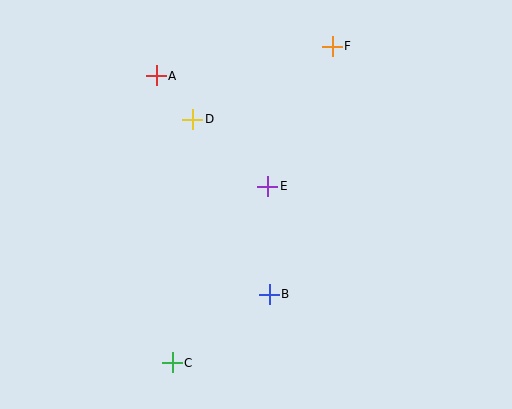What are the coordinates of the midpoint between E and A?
The midpoint between E and A is at (212, 131).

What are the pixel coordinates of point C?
Point C is at (172, 363).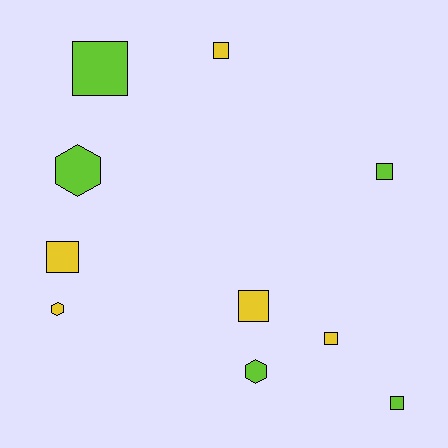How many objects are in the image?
There are 10 objects.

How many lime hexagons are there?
There are 2 lime hexagons.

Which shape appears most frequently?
Square, with 7 objects.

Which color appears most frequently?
Yellow, with 5 objects.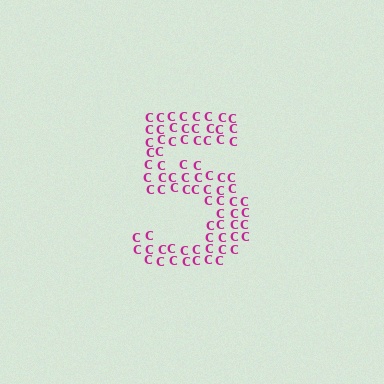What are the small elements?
The small elements are letter C's.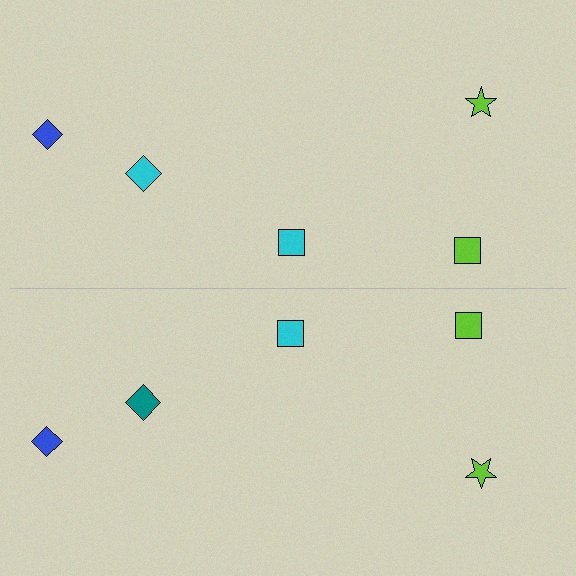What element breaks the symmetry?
The teal diamond on the bottom side breaks the symmetry — its mirror counterpart is cyan.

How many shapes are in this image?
There are 10 shapes in this image.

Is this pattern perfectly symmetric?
No, the pattern is not perfectly symmetric. The teal diamond on the bottom side breaks the symmetry — its mirror counterpart is cyan.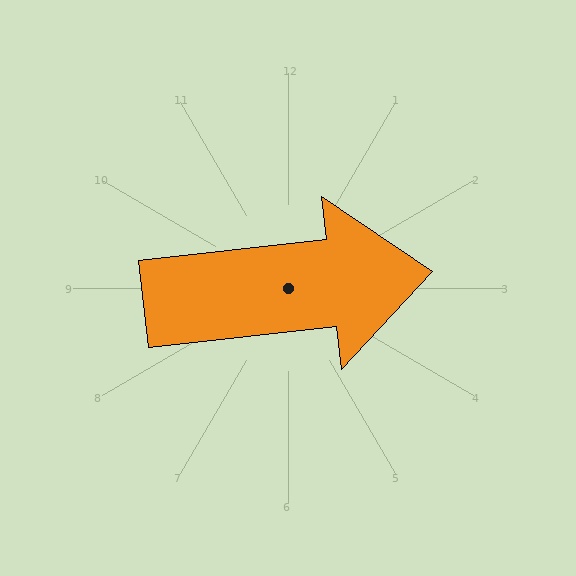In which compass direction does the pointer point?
East.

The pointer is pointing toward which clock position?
Roughly 3 o'clock.